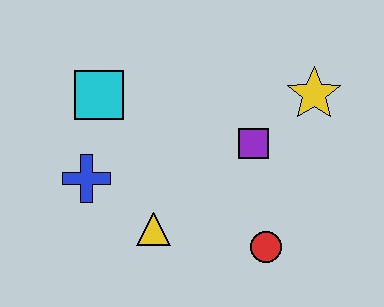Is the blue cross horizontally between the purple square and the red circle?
No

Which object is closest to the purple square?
The yellow star is closest to the purple square.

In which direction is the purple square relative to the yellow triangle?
The purple square is to the right of the yellow triangle.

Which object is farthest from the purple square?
The blue cross is farthest from the purple square.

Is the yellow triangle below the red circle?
No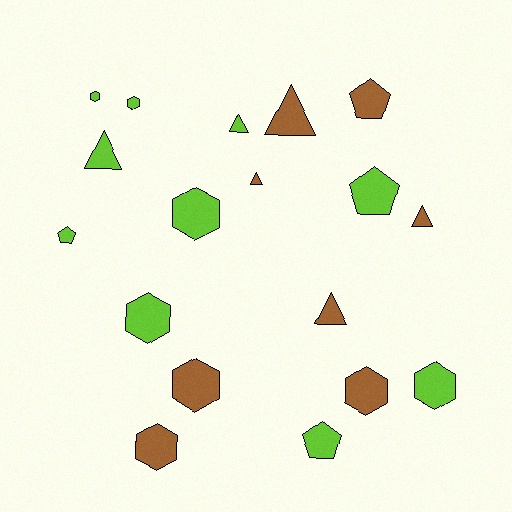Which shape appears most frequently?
Hexagon, with 8 objects.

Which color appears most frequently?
Lime, with 10 objects.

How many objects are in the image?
There are 18 objects.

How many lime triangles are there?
There are 2 lime triangles.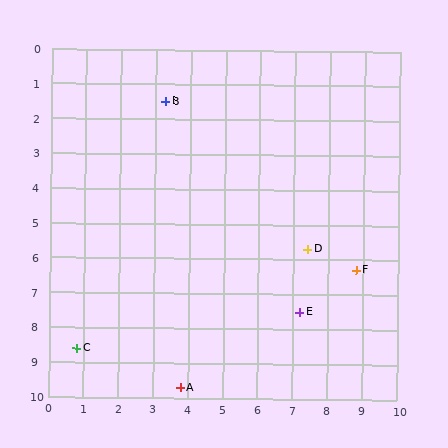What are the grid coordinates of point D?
Point D is at approximately (7.4, 5.7).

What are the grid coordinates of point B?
Point B is at approximately (3.3, 1.5).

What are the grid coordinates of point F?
Point F is at approximately (8.8, 6.3).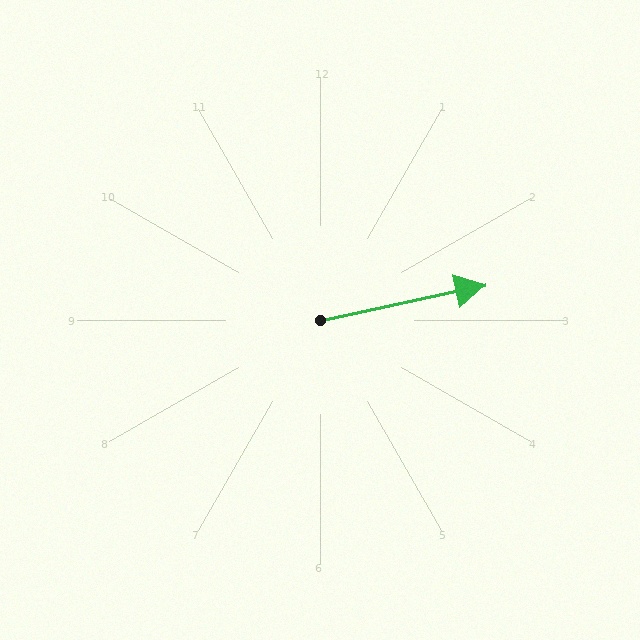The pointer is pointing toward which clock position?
Roughly 3 o'clock.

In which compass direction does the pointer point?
East.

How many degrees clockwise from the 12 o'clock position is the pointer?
Approximately 78 degrees.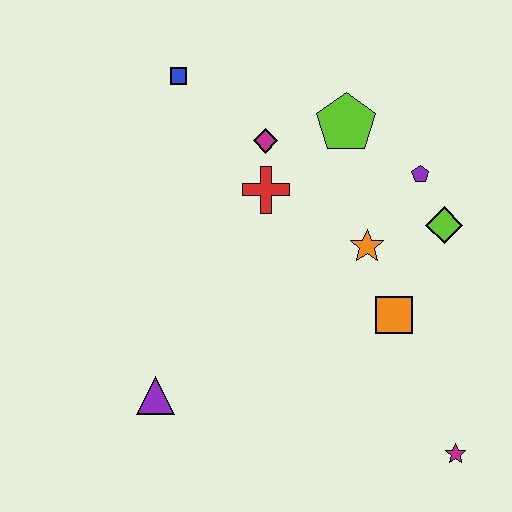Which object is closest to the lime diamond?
The purple pentagon is closest to the lime diamond.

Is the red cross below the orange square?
No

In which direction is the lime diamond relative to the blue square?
The lime diamond is to the right of the blue square.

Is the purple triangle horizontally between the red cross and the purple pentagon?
No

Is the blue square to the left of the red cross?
Yes